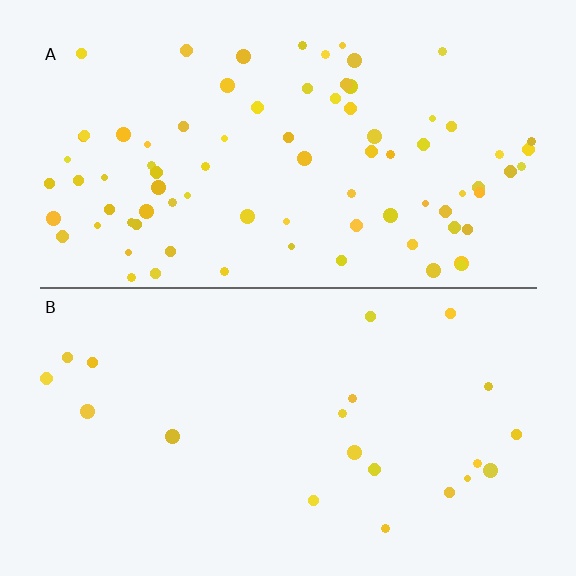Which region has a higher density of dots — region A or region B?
A (the top).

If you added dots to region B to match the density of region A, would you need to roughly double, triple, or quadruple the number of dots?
Approximately quadruple.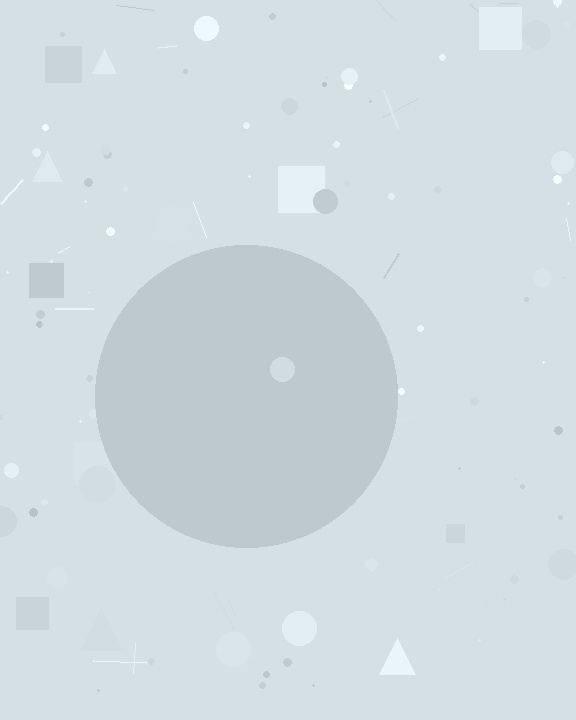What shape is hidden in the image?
A circle is hidden in the image.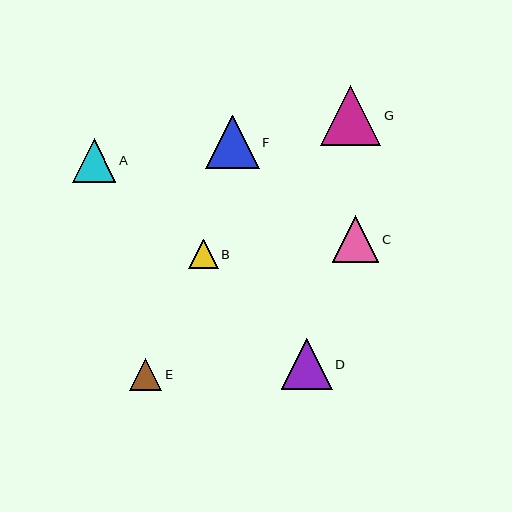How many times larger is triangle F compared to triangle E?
Triangle F is approximately 1.7 times the size of triangle E.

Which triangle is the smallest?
Triangle B is the smallest with a size of approximately 30 pixels.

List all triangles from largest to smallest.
From largest to smallest: G, F, D, C, A, E, B.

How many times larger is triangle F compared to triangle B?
Triangle F is approximately 1.8 times the size of triangle B.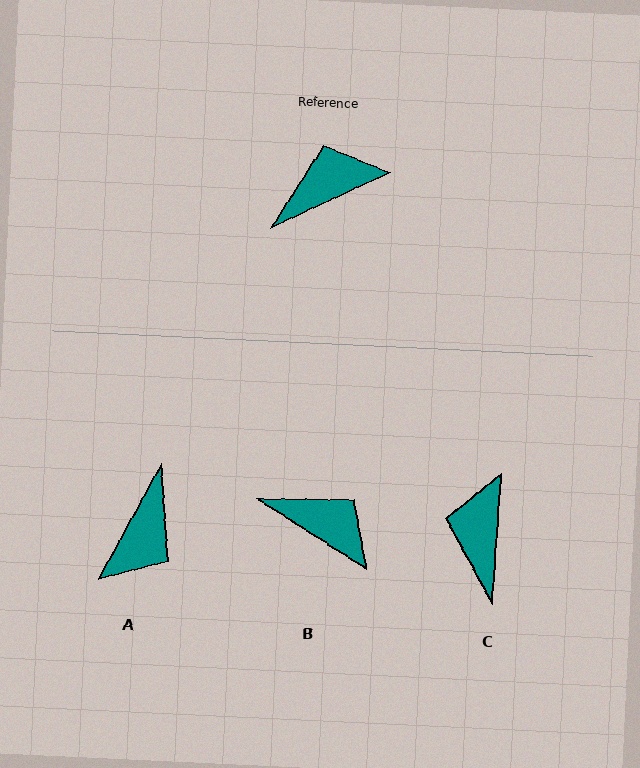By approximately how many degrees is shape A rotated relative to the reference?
Approximately 144 degrees clockwise.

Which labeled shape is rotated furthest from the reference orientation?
A, about 144 degrees away.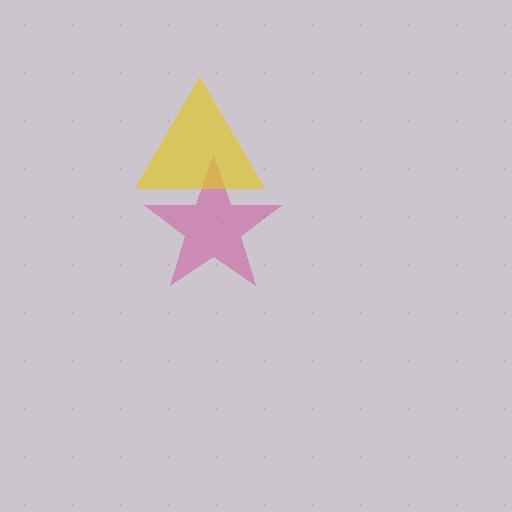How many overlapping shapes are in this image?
There are 2 overlapping shapes in the image.